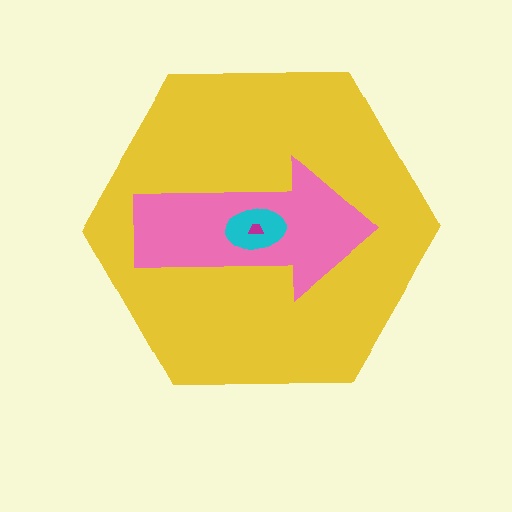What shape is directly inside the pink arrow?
The cyan ellipse.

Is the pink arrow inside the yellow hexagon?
Yes.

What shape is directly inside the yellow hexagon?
The pink arrow.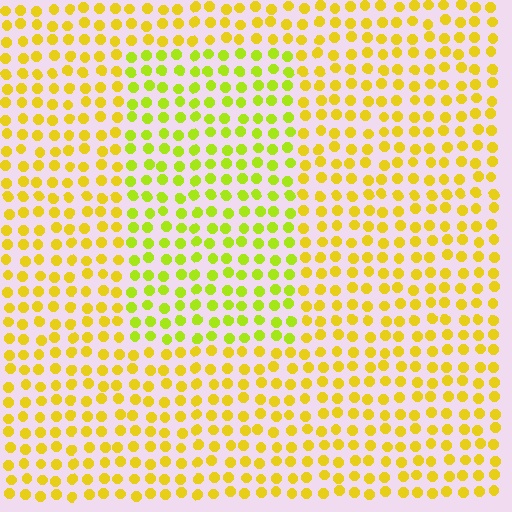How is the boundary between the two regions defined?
The boundary is defined purely by a slight shift in hue (about 27 degrees). Spacing, size, and orientation are identical on both sides.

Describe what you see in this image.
The image is filled with small yellow elements in a uniform arrangement. A rectangle-shaped region is visible where the elements are tinted to a slightly different hue, forming a subtle color boundary.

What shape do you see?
I see a rectangle.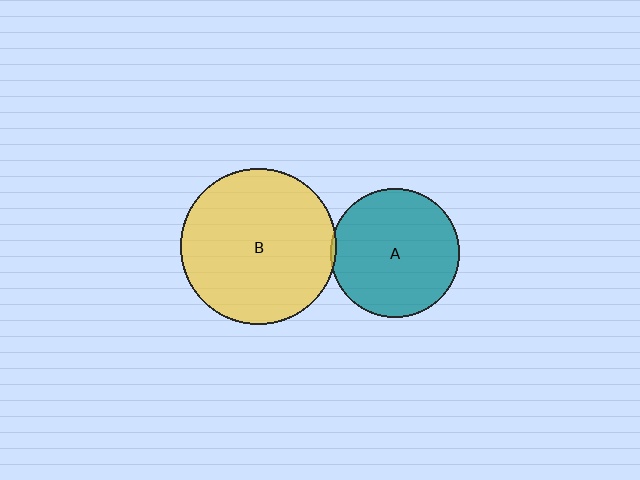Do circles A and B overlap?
Yes.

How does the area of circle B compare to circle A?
Approximately 1.5 times.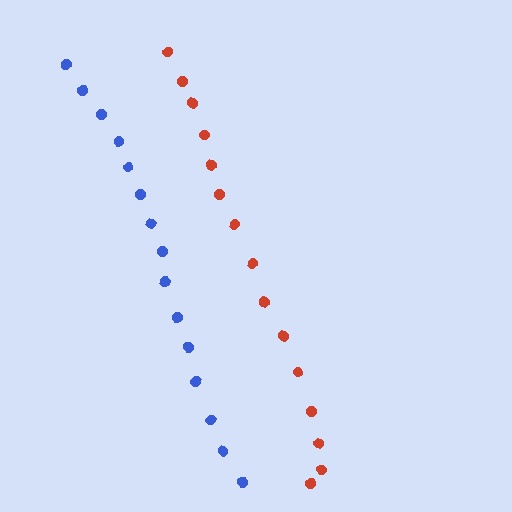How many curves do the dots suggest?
There are 2 distinct paths.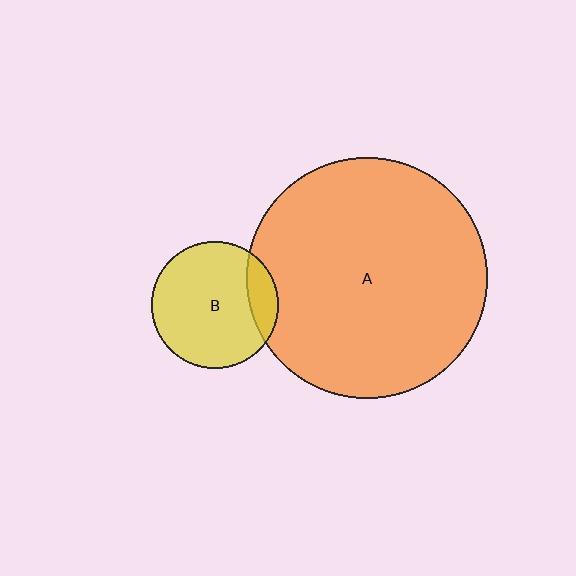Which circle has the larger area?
Circle A (orange).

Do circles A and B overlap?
Yes.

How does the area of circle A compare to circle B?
Approximately 3.6 times.